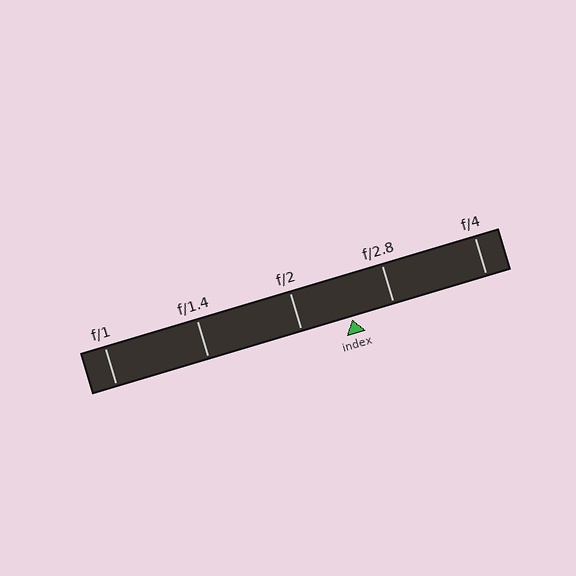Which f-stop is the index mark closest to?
The index mark is closest to f/2.8.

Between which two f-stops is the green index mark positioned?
The index mark is between f/2 and f/2.8.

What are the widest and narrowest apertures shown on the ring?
The widest aperture shown is f/1 and the narrowest is f/4.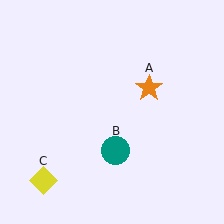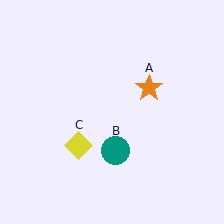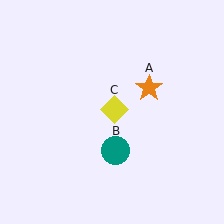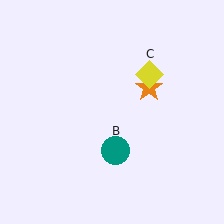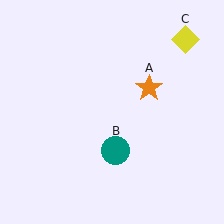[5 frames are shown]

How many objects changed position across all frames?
1 object changed position: yellow diamond (object C).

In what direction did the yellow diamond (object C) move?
The yellow diamond (object C) moved up and to the right.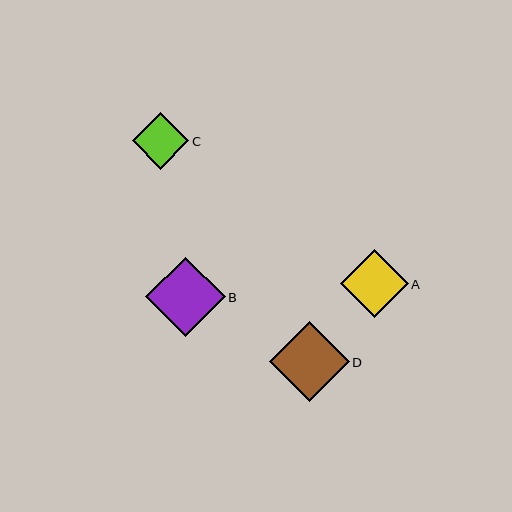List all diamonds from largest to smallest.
From largest to smallest: D, B, A, C.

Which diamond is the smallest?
Diamond C is the smallest with a size of approximately 57 pixels.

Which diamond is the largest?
Diamond D is the largest with a size of approximately 80 pixels.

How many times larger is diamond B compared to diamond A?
Diamond B is approximately 1.2 times the size of diamond A.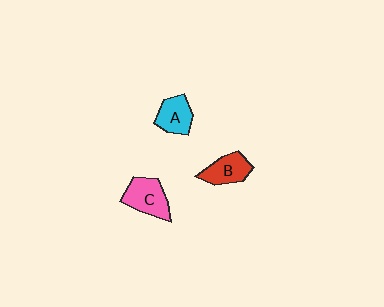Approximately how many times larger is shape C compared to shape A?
Approximately 1.3 times.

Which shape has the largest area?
Shape C (pink).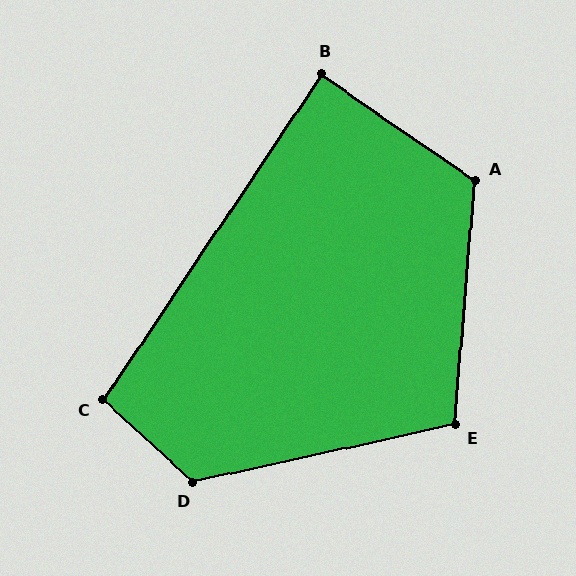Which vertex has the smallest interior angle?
B, at approximately 89 degrees.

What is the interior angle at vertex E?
Approximately 107 degrees (obtuse).